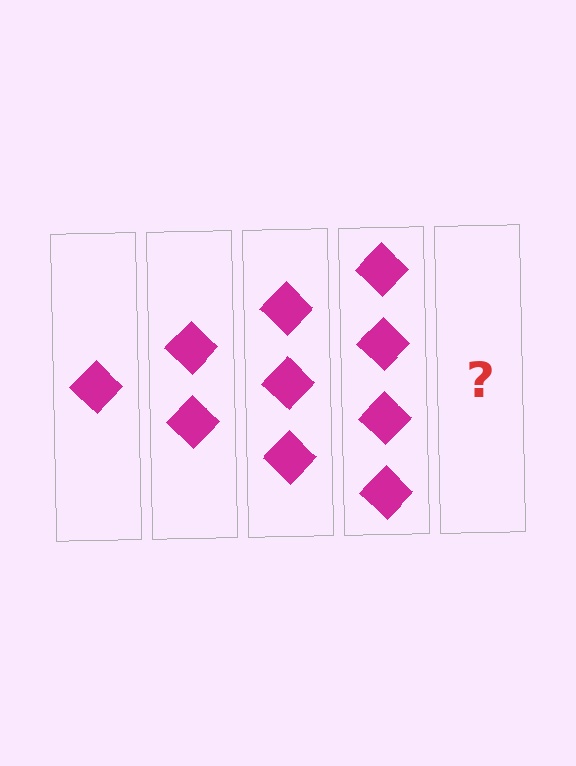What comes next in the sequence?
The next element should be 5 diamonds.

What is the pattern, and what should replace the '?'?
The pattern is that each step adds one more diamond. The '?' should be 5 diamonds.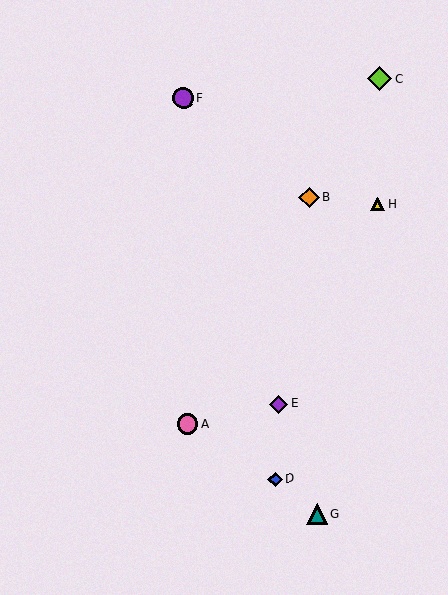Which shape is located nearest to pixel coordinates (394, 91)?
The lime diamond (labeled C) at (380, 79) is nearest to that location.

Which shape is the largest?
The lime diamond (labeled C) is the largest.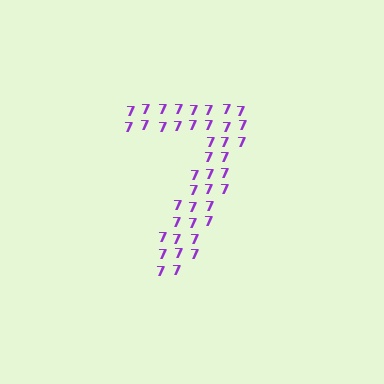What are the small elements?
The small elements are digit 7's.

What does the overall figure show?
The overall figure shows the digit 7.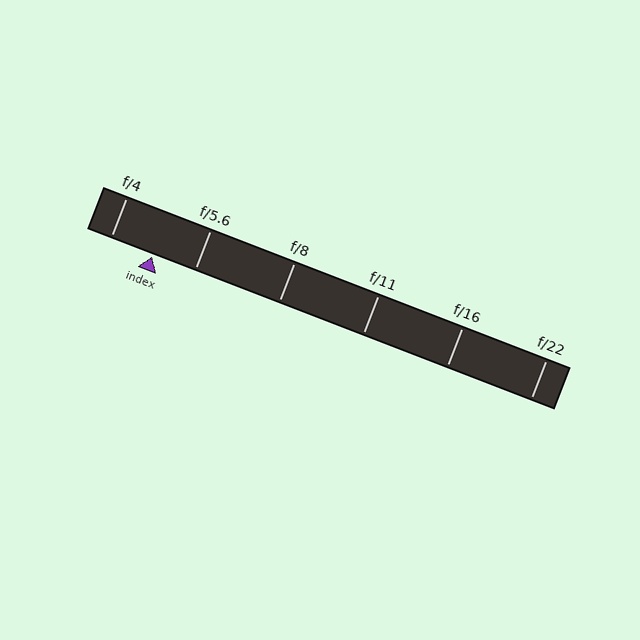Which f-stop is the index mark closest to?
The index mark is closest to f/5.6.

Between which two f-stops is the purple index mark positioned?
The index mark is between f/4 and f/5.6.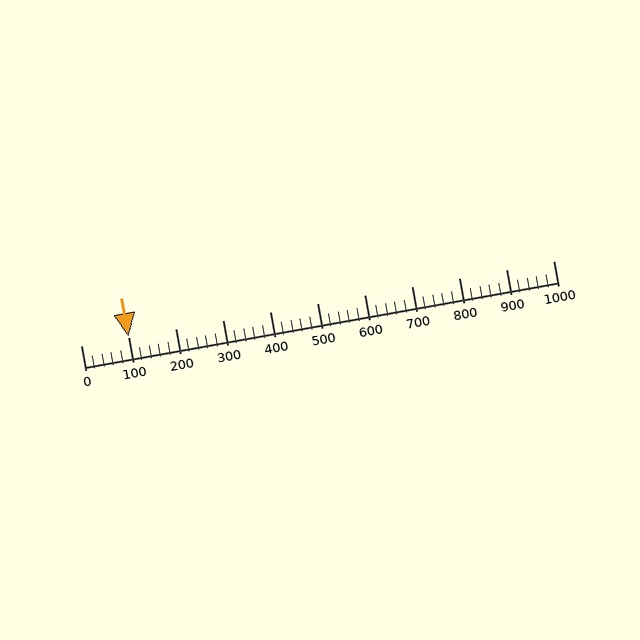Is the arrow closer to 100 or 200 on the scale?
The arrow is closer to 100.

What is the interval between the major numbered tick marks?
The major tick marks are spaced 100 units apart.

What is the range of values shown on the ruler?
The ruler shows values from 0 to 1000.